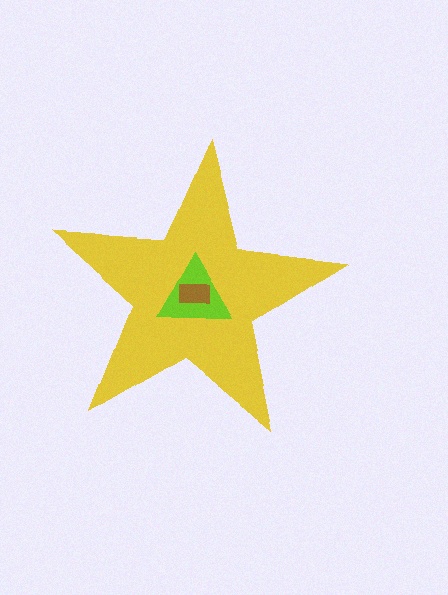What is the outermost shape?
The yellow star.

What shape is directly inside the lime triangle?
The brown rectangle.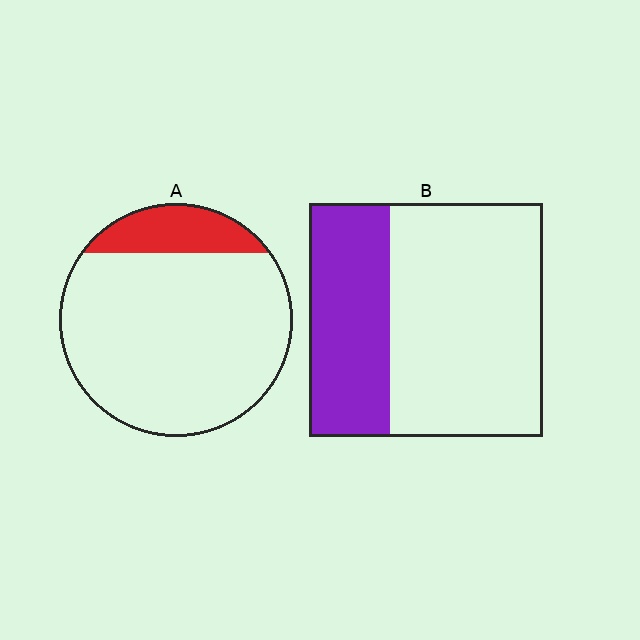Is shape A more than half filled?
No.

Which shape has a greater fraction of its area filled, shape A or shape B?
Shape B.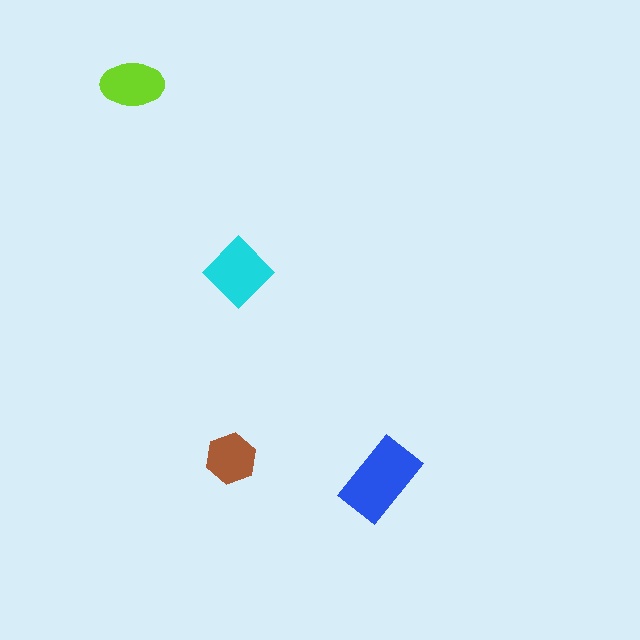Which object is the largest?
The blue rectangle.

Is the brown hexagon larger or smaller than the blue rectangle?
Smaller.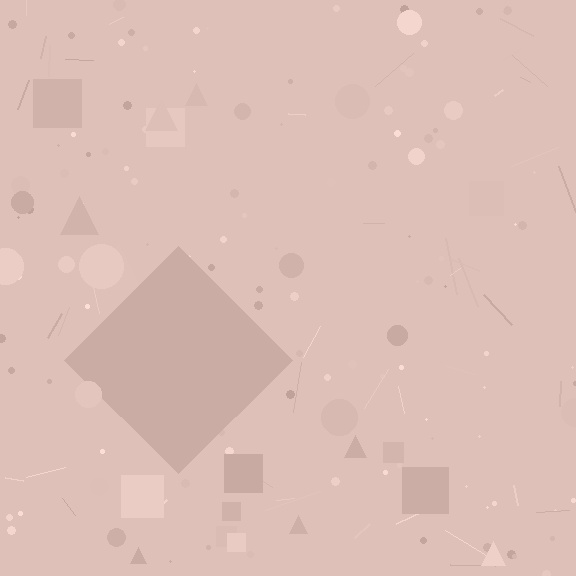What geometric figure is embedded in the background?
A diamond is embedded in the background.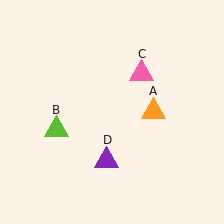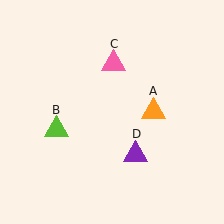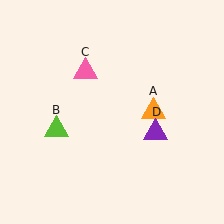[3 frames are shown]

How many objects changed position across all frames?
2 objects changed position: pink triangle (object C), purple triangle (object D).